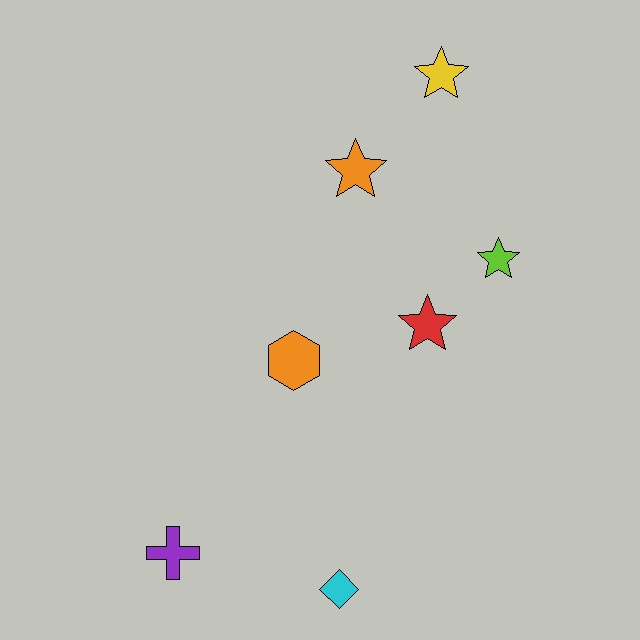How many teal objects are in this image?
There are no teal objects.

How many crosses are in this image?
There is 1 cross.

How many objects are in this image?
There are 7 objects.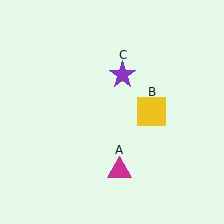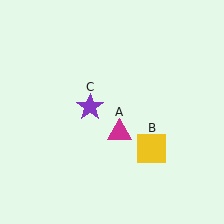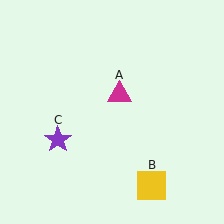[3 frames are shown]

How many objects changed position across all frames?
3 objects changed position: magenta triangle (object A), yellow square (object B), purple star (object C).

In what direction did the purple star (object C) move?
The purple star (object C) moved down and to the left.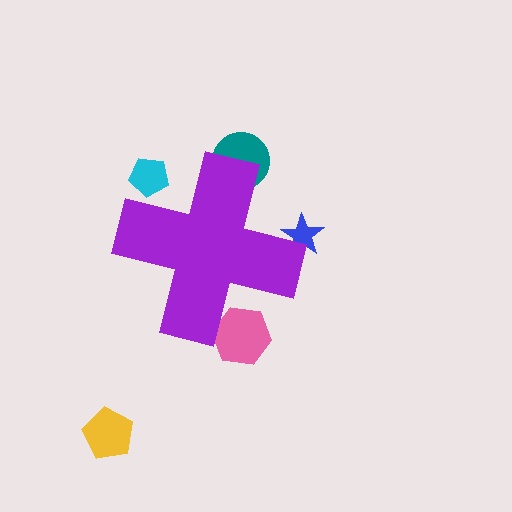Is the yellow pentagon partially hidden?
No, the yellow pentagon is fully visible.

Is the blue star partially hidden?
Yes, the blue star is partially hidden behind the purple cross.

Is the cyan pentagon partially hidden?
Yes, the cyan pentagon is partially hidden behind the purple cross.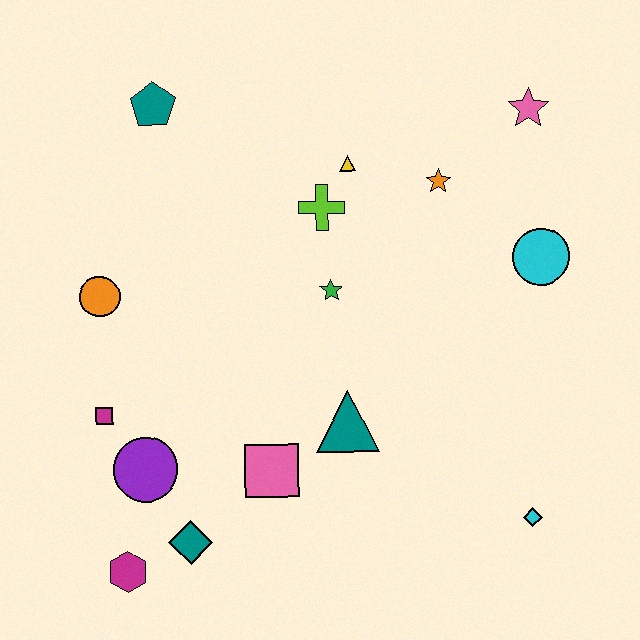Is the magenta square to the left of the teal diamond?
Yes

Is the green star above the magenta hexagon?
Yes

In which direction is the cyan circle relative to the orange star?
The cyan circle is to the right of the orange star.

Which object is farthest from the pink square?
The pink star is farthest from the pink square.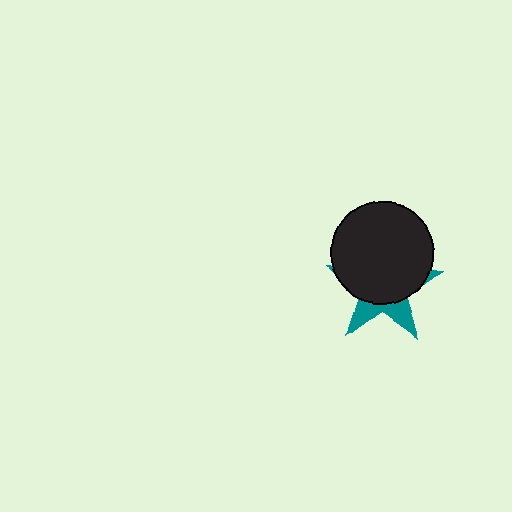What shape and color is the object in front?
The object in front is a black circle.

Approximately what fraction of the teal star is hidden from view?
Roughly 70% of the teal star is hidden behind the black circle.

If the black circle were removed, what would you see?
You would see the complete teal star.